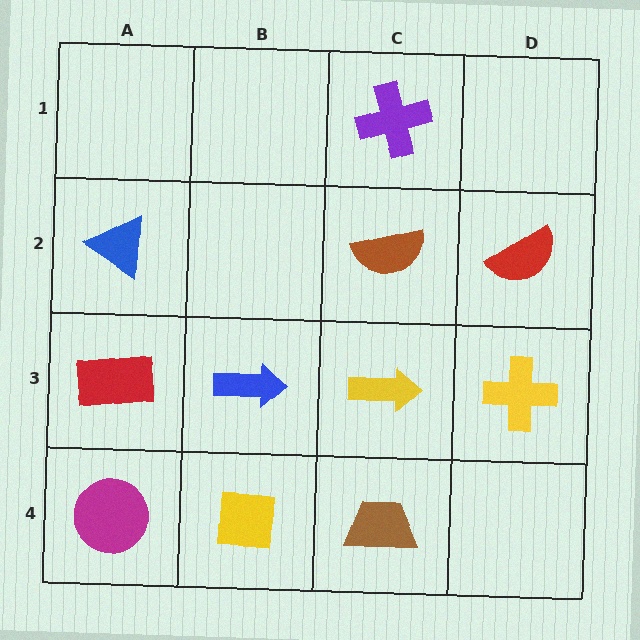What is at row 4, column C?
A brown trapezoid.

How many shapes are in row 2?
3 shapes.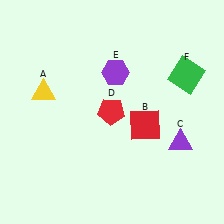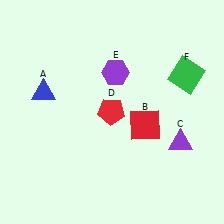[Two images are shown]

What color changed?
The triangle (A) changed from yellow in Image 1 to blue in Image 2.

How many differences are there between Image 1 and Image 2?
There is 1 difference between the two images.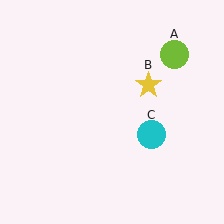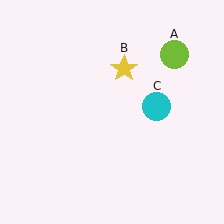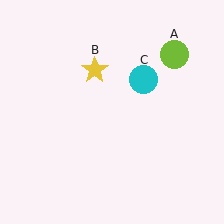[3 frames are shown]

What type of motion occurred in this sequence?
The yellow star (object B), cyan circle (object C) rotated counterclockwise around the center of the scene.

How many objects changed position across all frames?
2 objects changed position: yellow star (object B), cyan circle (object C).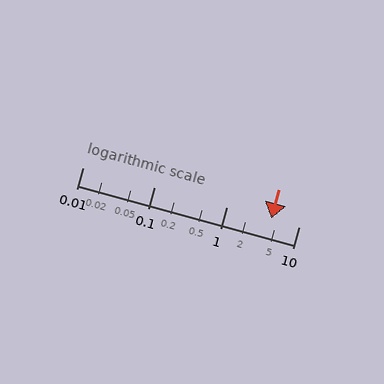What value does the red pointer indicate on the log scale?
The pointer indicates approximately 4.2.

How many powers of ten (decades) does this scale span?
The scale spans 3 decades, from 0.01 to 10.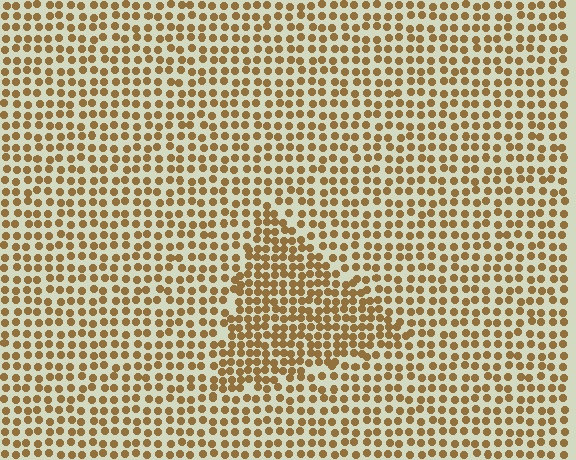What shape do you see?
I see a triangle.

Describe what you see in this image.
The image contains small brown elements arranged at two different densities. A triangle-shaped region is visible where the elements are more densely packed than the surrounding area.